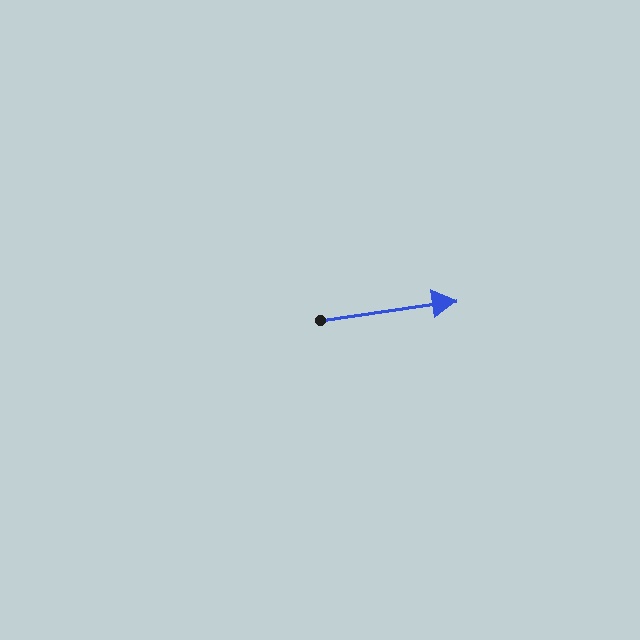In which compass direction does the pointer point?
East.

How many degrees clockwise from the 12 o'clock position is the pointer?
Approximately 82 degrees.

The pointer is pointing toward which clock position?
Roughly 3 o'clock.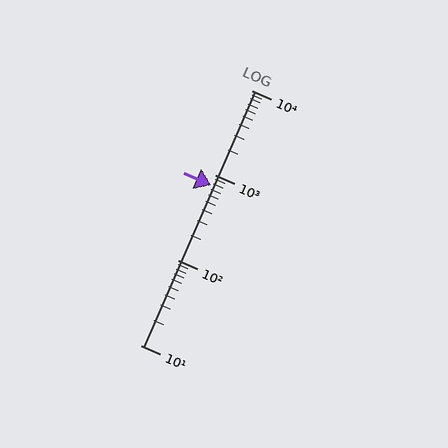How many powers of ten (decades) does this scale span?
The scale spans 3 decades, from 10 to 10000.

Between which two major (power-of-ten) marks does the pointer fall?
The pointer is between 100 and 1000.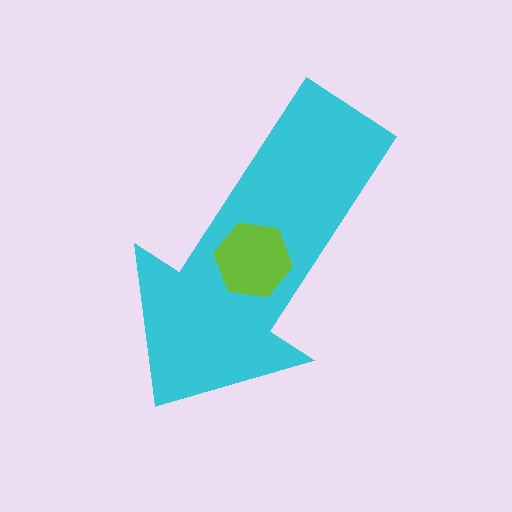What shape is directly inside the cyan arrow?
The lime hexagon.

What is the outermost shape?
The cyan arrow.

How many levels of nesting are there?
2.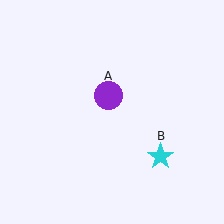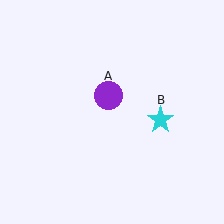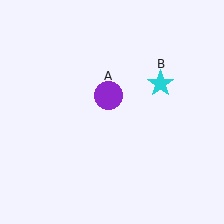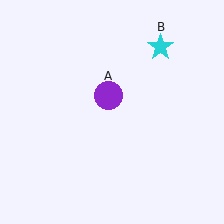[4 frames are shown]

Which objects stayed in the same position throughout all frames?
Purple circle (object A) remained stationary.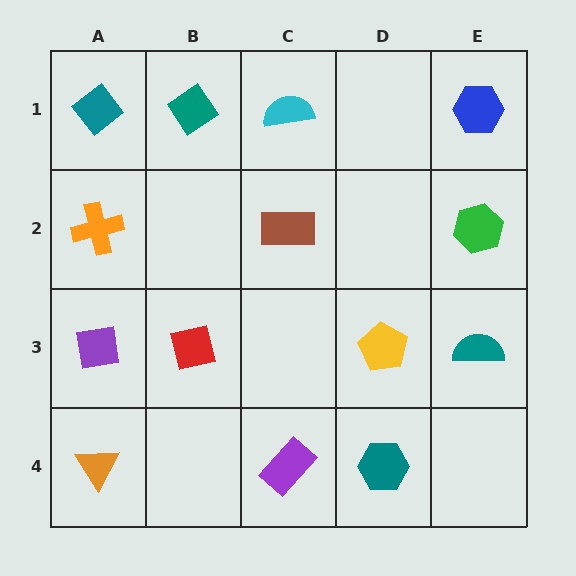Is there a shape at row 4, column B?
No, that cell is empty.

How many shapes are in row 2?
3 shapes.